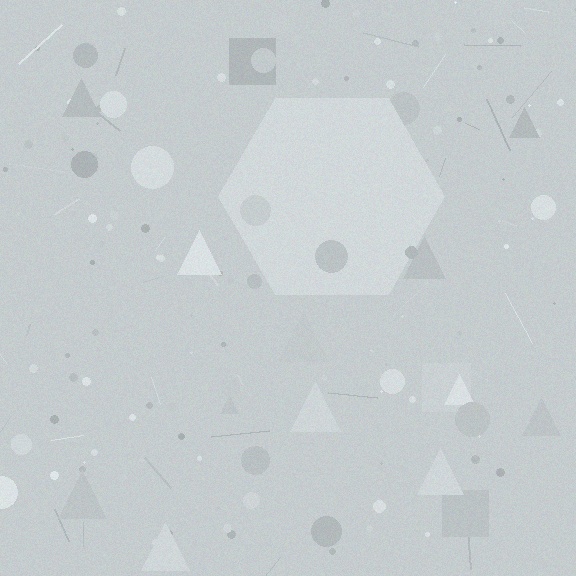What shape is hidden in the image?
A hexagon is hidden in the image.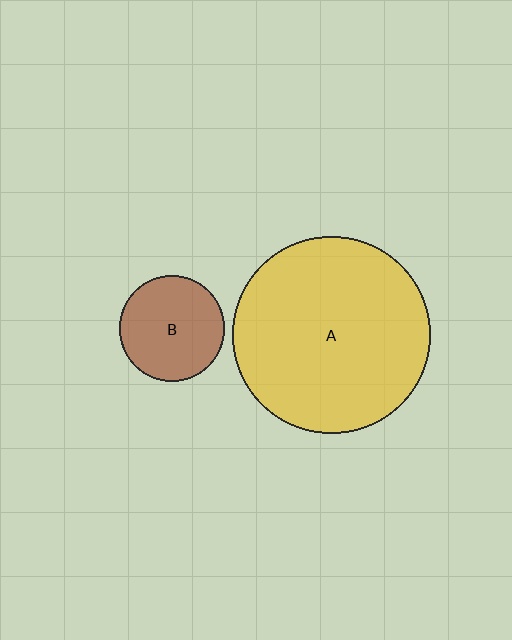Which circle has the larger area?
Circle A (yellow).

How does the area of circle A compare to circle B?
Approximately 3.5 times.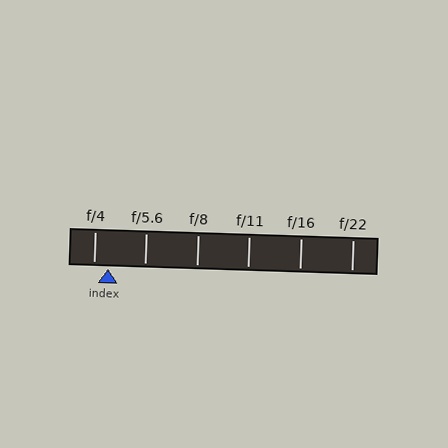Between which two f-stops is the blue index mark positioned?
The index mark is between f/4 and f/5.6.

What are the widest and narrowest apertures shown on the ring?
The widest aperture shown is f/4 and the narrowest is f/22.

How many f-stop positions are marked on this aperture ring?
There are 6 f-stop positions marked.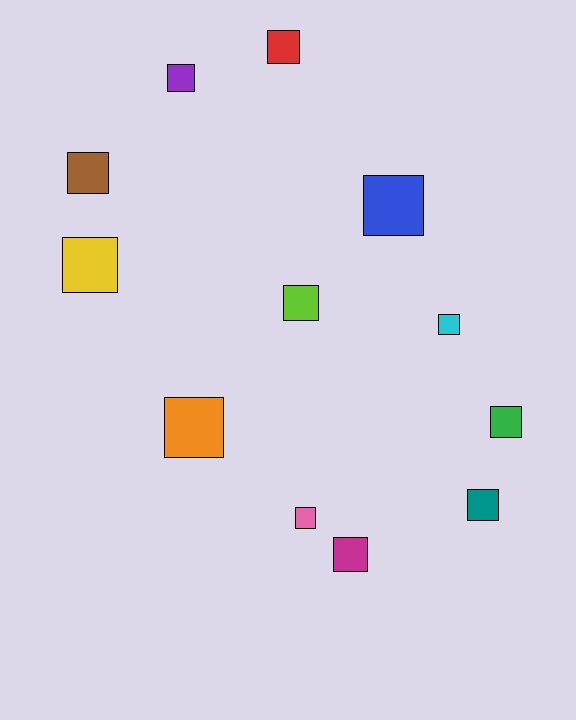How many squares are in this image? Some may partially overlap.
There are 12 squares.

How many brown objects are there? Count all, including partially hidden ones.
There is 1 brown object.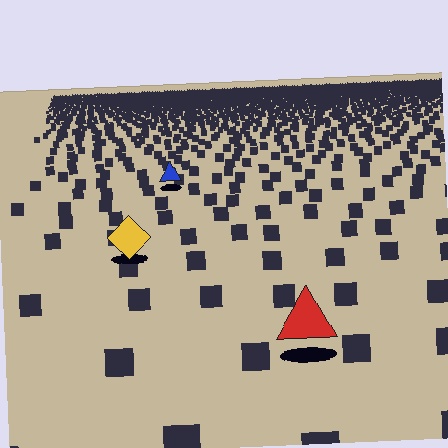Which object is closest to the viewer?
The red triangle is closest. The texture marks near it are larger and more spread out.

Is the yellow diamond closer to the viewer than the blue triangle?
Yes. The yellow diamond is closer — you can tell from the texture gradient: the ground texture is coarser near it.